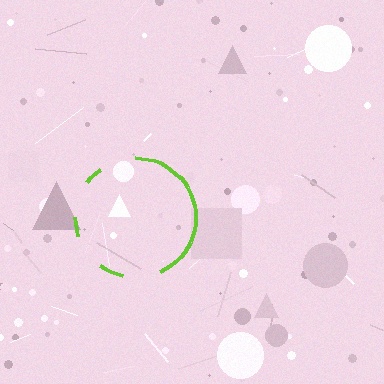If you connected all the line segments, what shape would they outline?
They would outline a circle.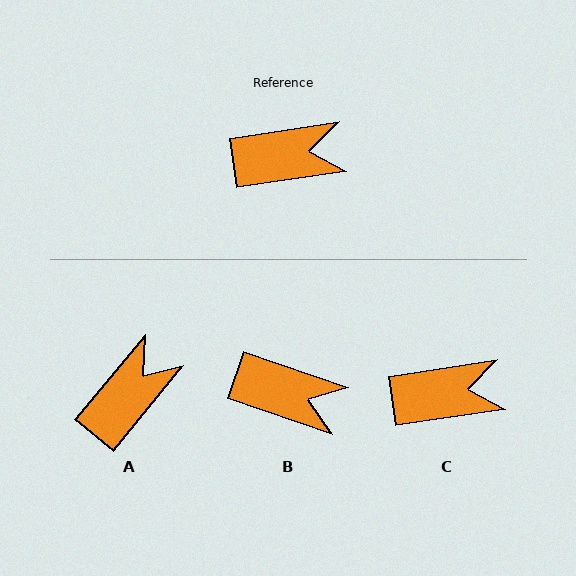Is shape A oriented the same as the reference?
No, it is off by about 42 degrees.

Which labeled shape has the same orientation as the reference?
C.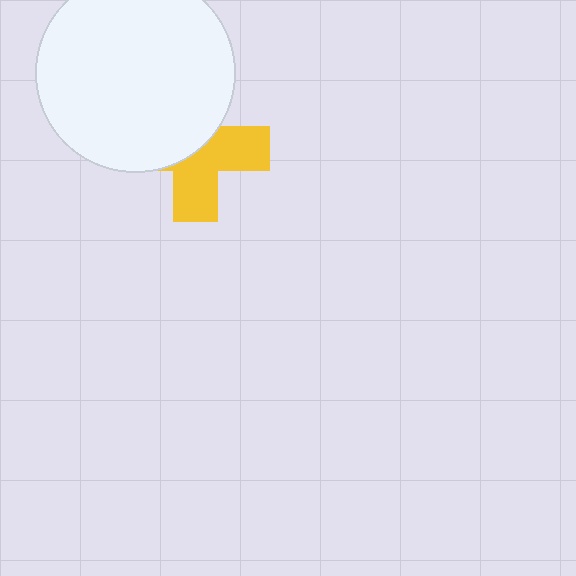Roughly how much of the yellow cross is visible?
About half of it is visible (roughly 49%).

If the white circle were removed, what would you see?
You would see the complete yellow cross.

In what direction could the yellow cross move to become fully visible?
The yellow cross could move toward the lower-right. That would shift it out from behind the white circle entirely.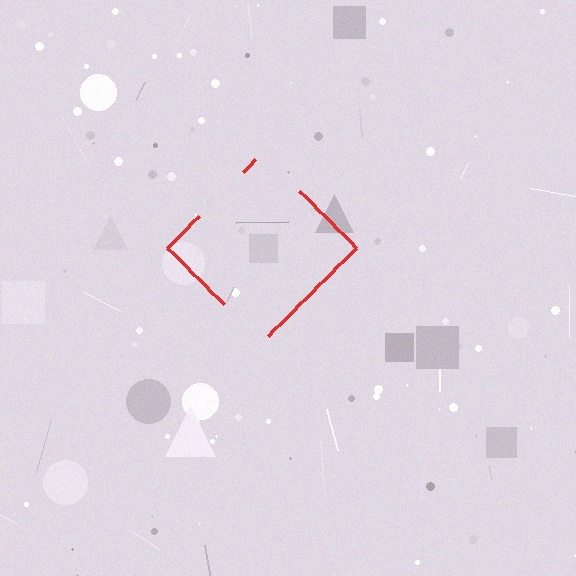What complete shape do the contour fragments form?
The contour fragments form a diamond.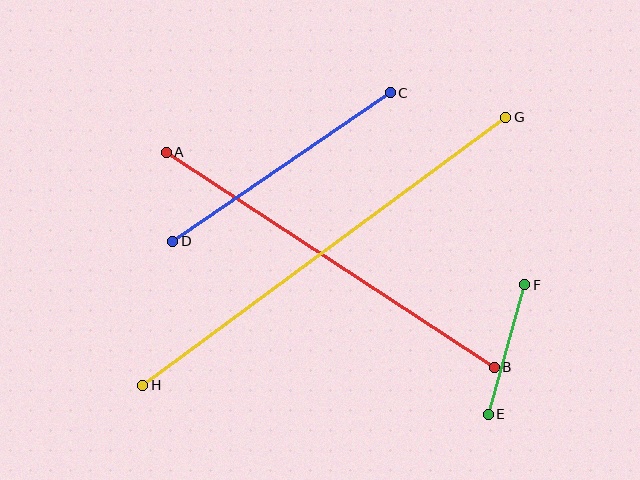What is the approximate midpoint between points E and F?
The midpoint is at approximately (507, 350) pixels.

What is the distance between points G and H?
The distance is approximately 451 pixels.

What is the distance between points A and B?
The distance is approximately 392 pixels.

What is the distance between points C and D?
The distance is approximately 263 pixels.